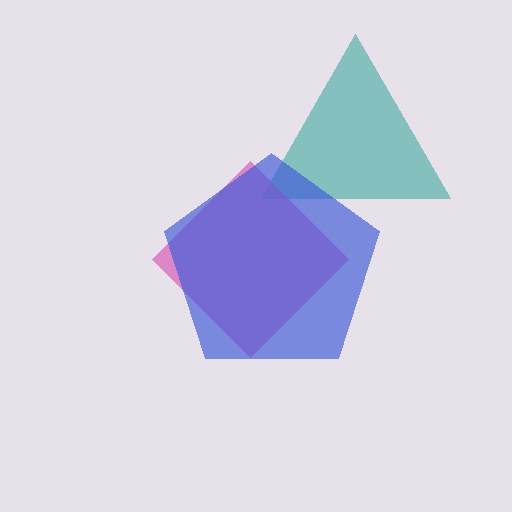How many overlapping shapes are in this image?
There are 3 overlapping shapes in the image.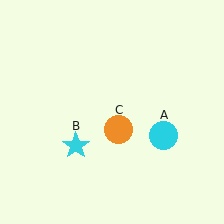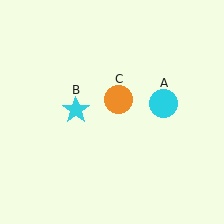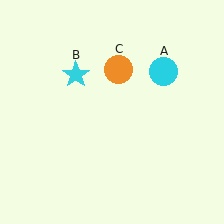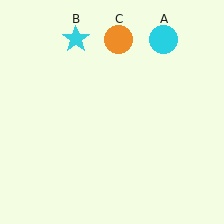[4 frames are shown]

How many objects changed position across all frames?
3 objects changed position: cyan circle (object A), cyan star (object B), orange circle (object C).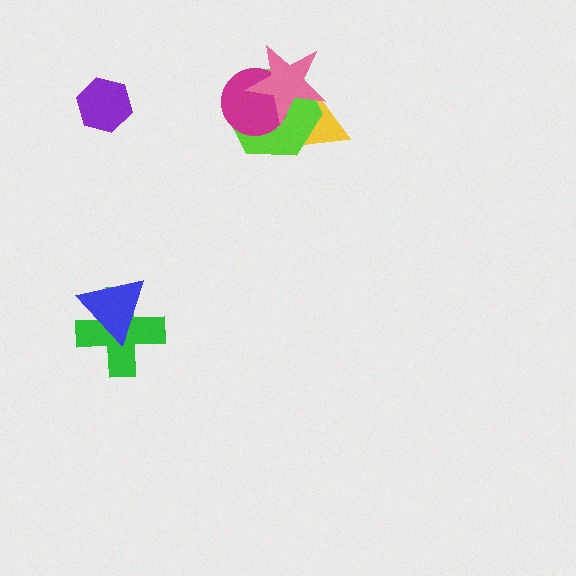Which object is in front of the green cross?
The blue triangle is in front of the green cross.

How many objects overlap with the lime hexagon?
3 objects overlap with the lime hexagon.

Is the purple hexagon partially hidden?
No, no other shape covers it.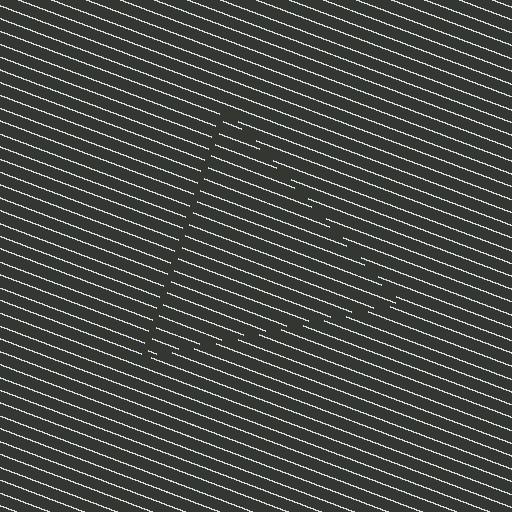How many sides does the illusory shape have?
3 sides — the line-ends trace a triangle.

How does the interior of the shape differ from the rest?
The interior of the shape contains the same grating, shifted by half a period — the contour is defined by the phase discontinuity where line-ends from the inner and outer gratings abut.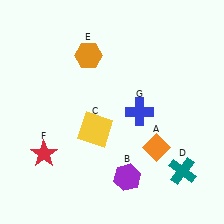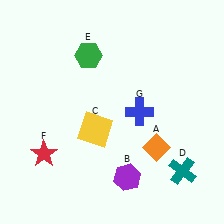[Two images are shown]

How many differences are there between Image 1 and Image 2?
There is 1 difference between the two images.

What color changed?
The hexagon (E) changed from orange in Image 1 to green in Image 2.